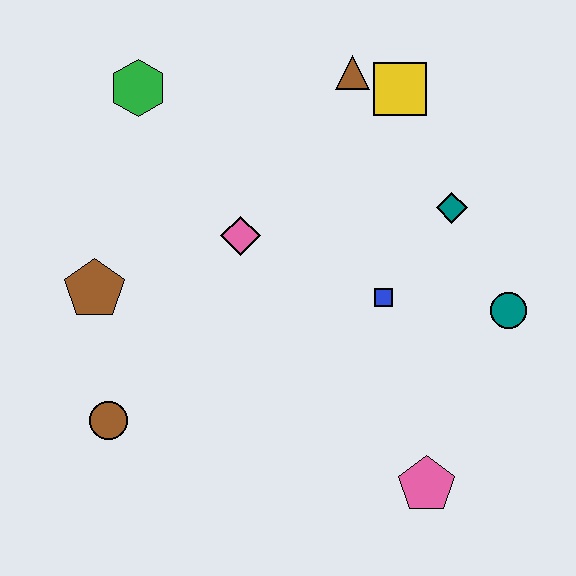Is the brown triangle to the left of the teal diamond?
Yes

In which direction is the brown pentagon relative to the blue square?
The brown pentagon is to the left of the blue square.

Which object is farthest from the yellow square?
The brown circle is farthest from the yellow square.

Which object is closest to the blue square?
The teal diamond is closest to the blue square.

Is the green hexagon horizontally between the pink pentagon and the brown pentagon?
Yes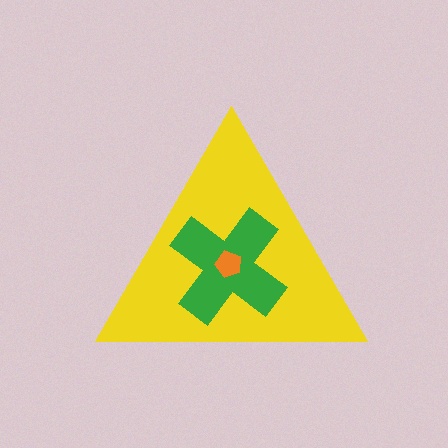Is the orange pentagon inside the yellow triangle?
Yes.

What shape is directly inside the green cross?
The orange pentagon.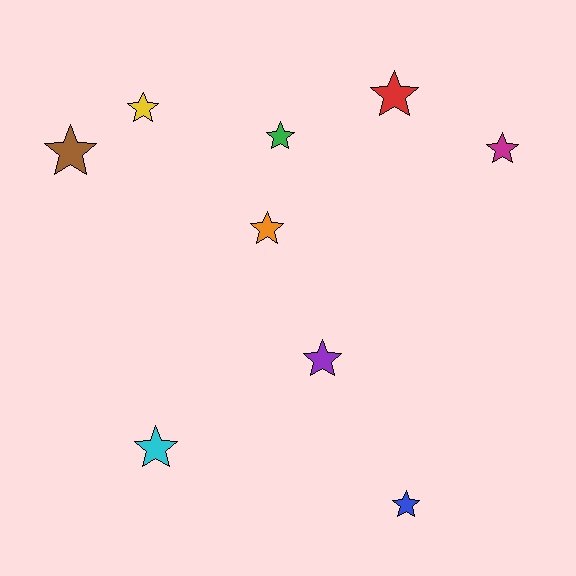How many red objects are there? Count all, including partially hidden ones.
There is 1 red object.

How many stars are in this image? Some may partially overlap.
There are 9 stars.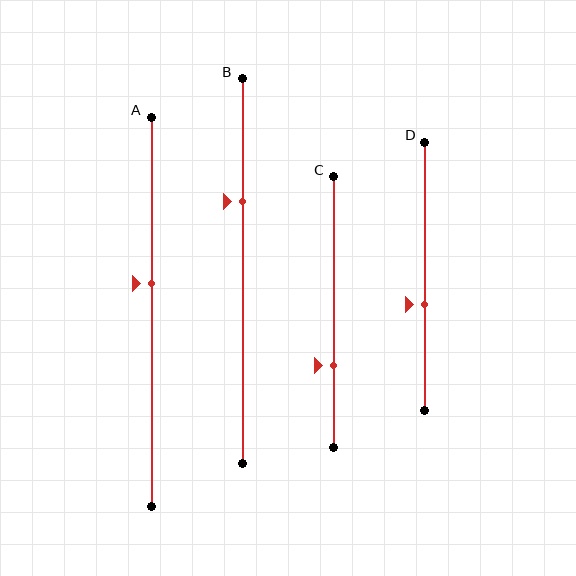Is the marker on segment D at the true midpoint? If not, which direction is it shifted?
No, the marker on segment D is shifted downward by about 10% of the segment length.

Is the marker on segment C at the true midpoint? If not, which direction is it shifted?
No, the marker on segment C is shifted downward by about 20% of the segment length.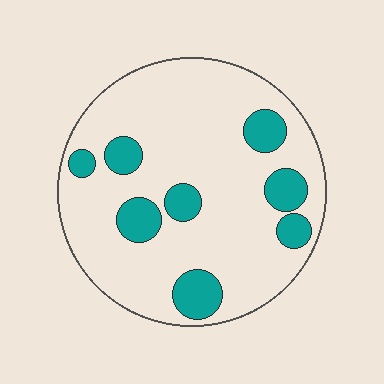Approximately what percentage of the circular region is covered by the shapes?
Approximately 20%.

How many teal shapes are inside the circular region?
8.